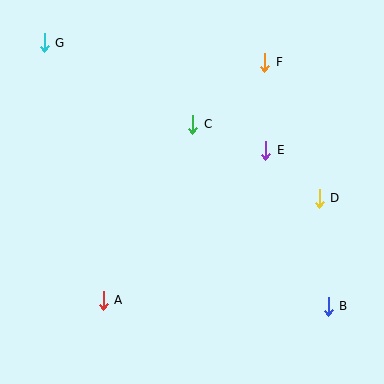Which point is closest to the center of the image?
Point C at (193, 124) is closest to the center.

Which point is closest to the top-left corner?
Point G is closest to the top-left corner.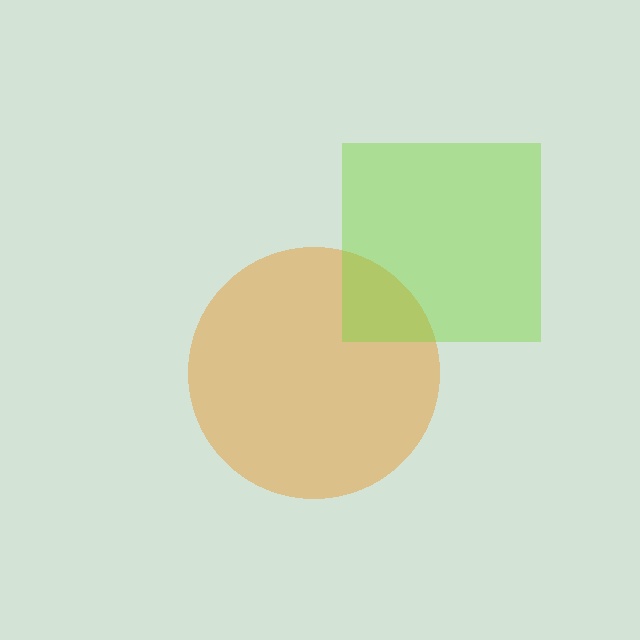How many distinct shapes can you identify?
There are 2 distinct shapes: an orange circle, a lime square.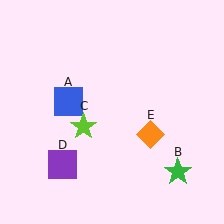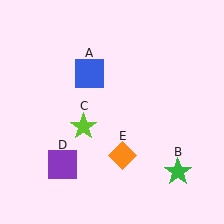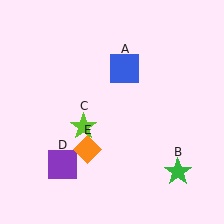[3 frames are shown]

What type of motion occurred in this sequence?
The blue square (object A), orange diamond (object E) rotated clockwise around the center of the scene.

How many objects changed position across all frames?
2 objects changed position: blue square (object A), orange diamond (object E).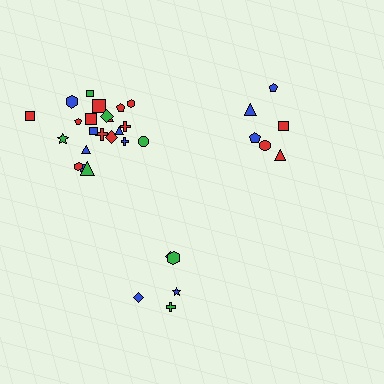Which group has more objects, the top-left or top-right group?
The top-left group.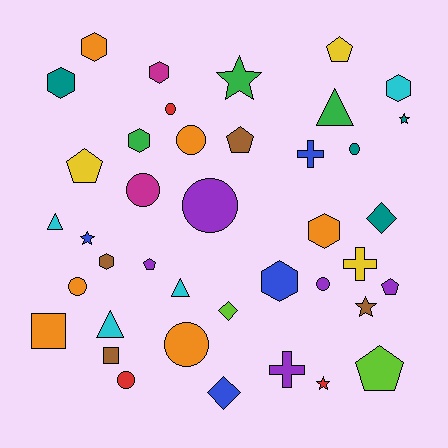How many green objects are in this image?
There are 3 green objects.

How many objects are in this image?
There are 40 objects.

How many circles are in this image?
There are 9 circles.